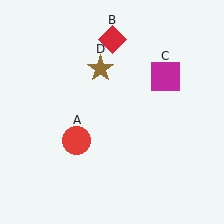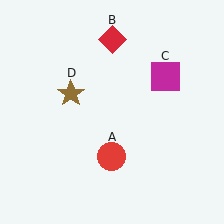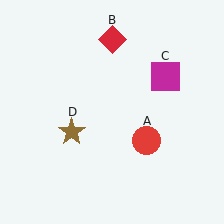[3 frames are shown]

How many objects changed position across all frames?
2 objects changed position: red circle (object A), brown star (object D).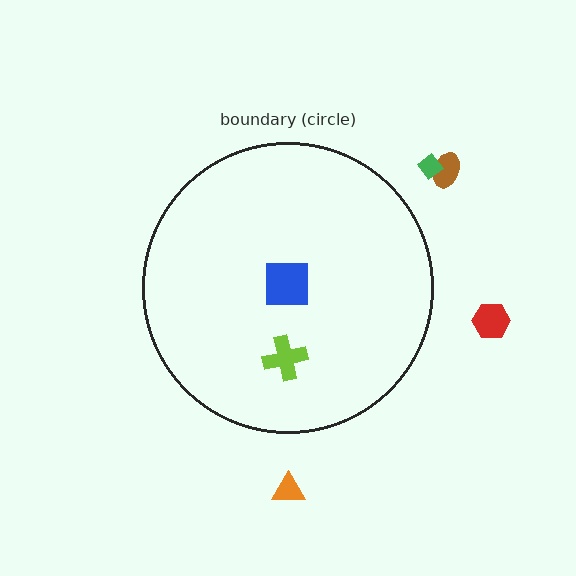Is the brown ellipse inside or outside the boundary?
Outside.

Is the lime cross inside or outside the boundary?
Inside.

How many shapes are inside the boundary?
2 inside, 4 outside.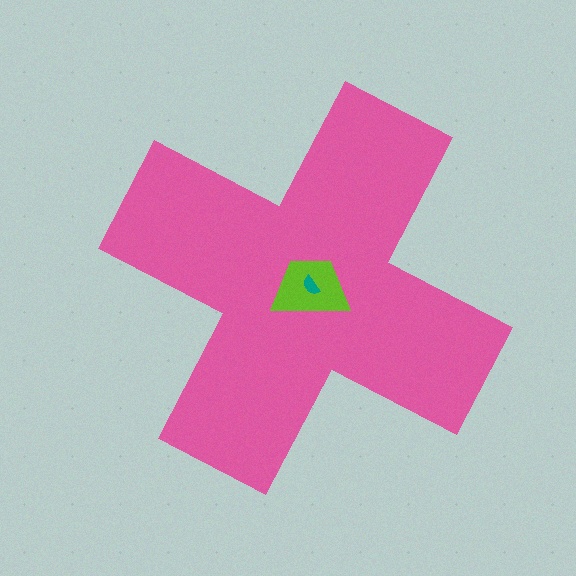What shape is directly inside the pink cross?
The lime trapezoid.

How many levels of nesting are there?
3.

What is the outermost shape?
The pink cross.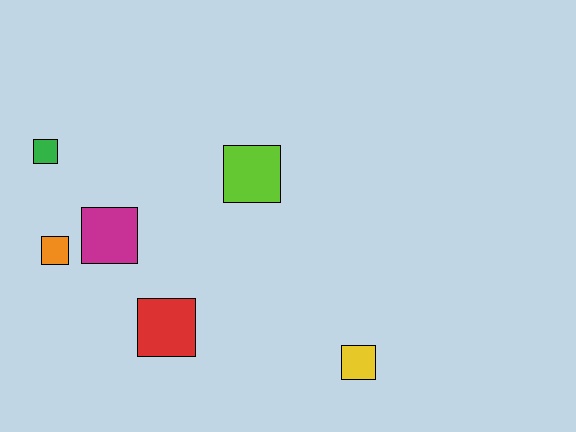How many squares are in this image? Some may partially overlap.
There are 6 squares.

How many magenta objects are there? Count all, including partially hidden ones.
There is 1 magenta object.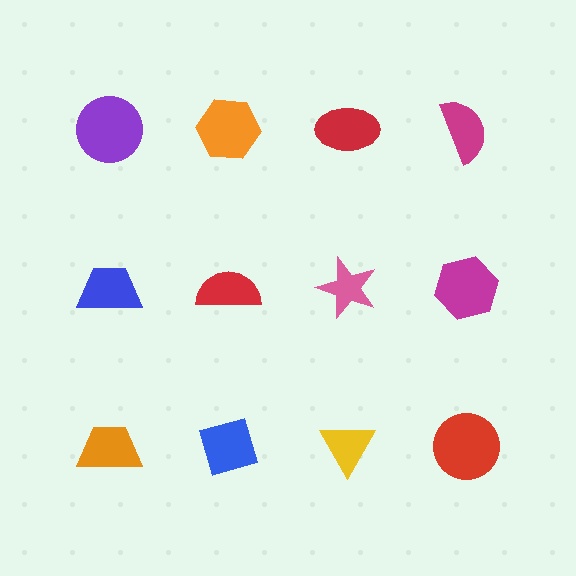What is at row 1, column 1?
A purple circle.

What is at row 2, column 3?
A pink star.